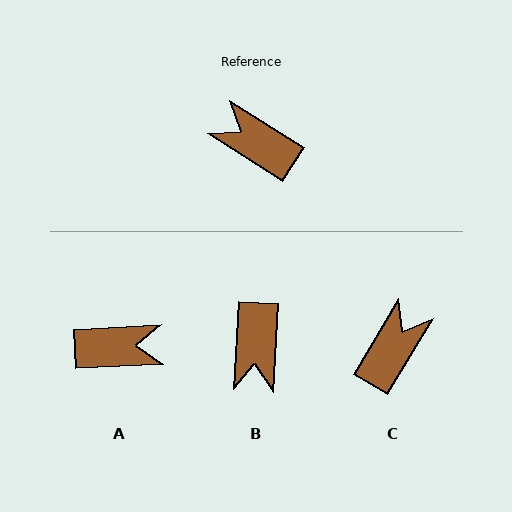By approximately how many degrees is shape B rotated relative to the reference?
Approximately 119 degrees counter-clockwise.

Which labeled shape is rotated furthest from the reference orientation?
A, about 145 degrees away.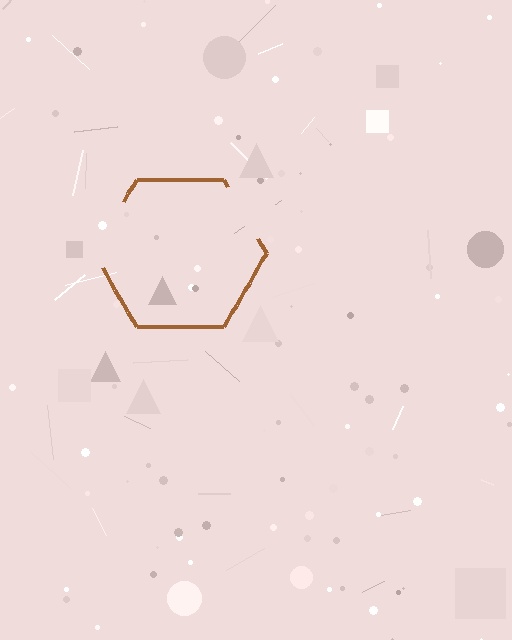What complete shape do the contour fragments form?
The contour fragments form a hexagon.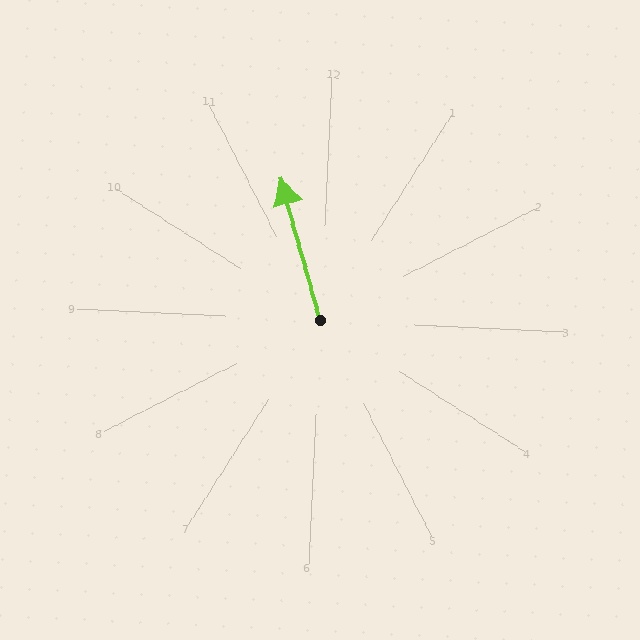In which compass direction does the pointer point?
North.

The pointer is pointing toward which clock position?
Roughly 11 o'clock.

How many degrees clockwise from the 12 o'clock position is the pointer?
Approximately 342 degrees.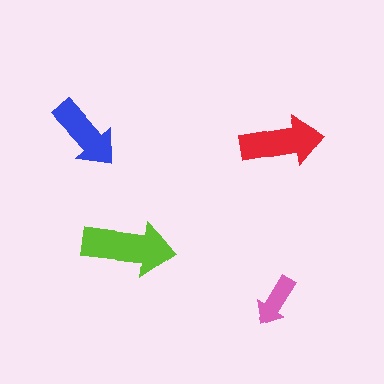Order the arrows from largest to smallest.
the lime one, the red one, the blue one, the pink one.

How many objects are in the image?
There are 4 objects in the image.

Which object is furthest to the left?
The blue arrow is leftmost.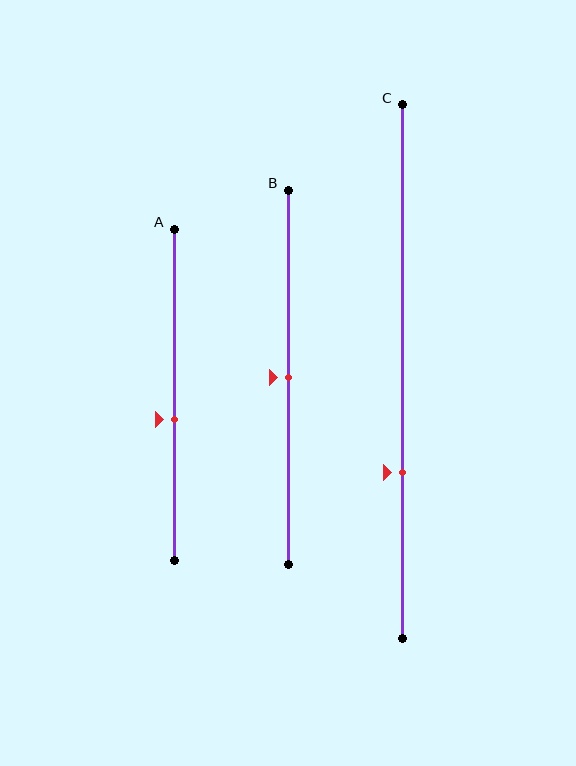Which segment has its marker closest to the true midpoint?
Segment B has its marker closest to the true midpoint.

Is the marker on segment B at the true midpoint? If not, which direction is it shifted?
Yes, the marker on segment B is at the true midpoint.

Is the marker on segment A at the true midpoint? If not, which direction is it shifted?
No, the marker on segment A is shifted downward by about 7% of the segment length.